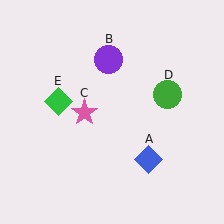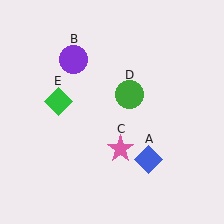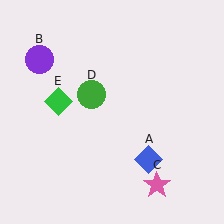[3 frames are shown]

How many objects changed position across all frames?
3 objects changed position: purple circle (object B), pink star (object C), green circle (object D).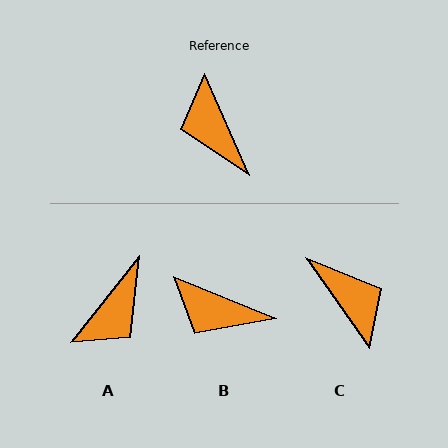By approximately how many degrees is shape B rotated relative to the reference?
Approximately 44 degrees counter-clockwise.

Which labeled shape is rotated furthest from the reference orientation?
C, about 168 degrees away.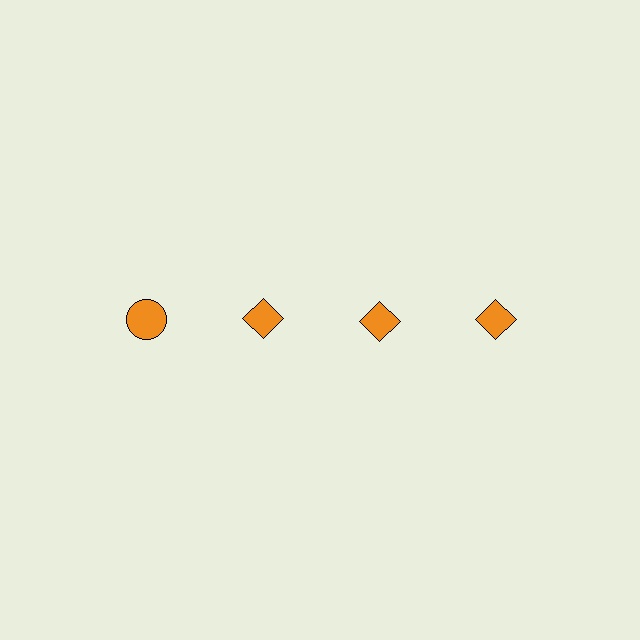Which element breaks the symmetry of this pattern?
The orange circle in the top row, leftmost column breaks the symmetry. All other shapes are orange diamonds.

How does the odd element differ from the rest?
It has a different shape: circle instead of diamond.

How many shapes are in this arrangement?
There are 4 shapes arranged in a grid pattern.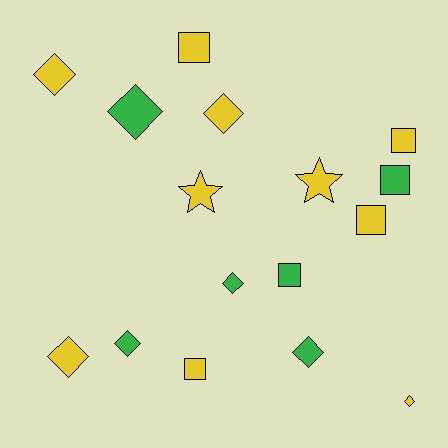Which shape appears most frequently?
Diamond, with 8 objects.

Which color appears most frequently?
Yellow, with 10 objects.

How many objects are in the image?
There are 16 objects.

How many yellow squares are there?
There are 4 yellow squares.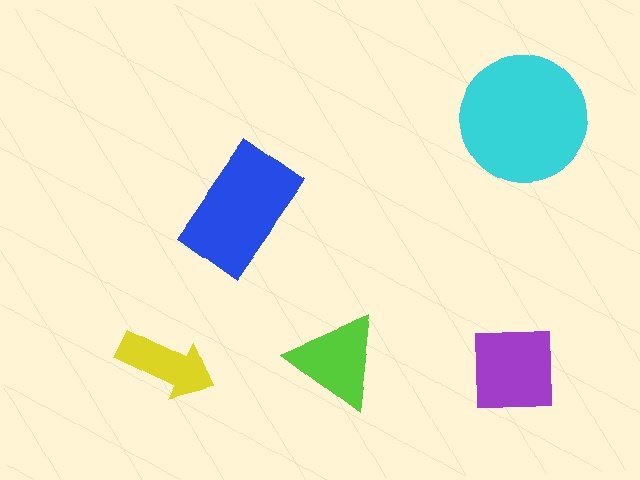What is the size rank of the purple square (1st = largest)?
3rd.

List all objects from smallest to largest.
The yellow arrow, the lime triangle, the purple square, the blue rectangle, the cyan circle.